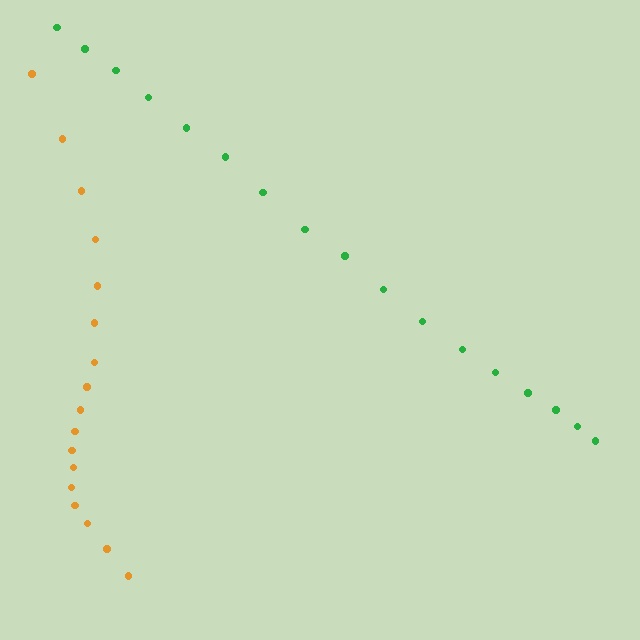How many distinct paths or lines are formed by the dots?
There are 2 distinct paths.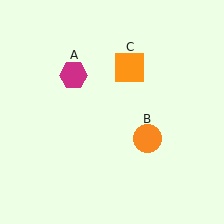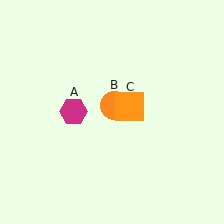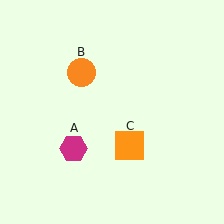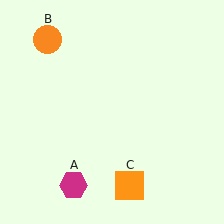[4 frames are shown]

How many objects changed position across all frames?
3 objects changed position: magenta hexagon (object A), orange circle (object B), orange square (object C).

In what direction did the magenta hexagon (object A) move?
The magenta hexagon (object A) moved down.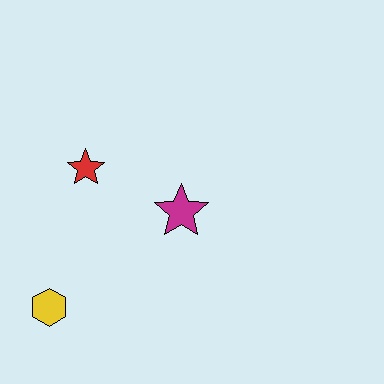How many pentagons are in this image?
There are no pentagons.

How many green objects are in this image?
There are no green objects.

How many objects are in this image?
There are 3 objects.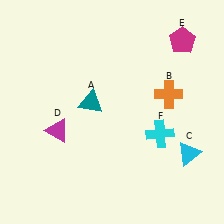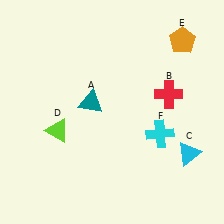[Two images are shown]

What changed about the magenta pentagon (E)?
In Image 1, E is magenta. In Image 2, it changed to orange.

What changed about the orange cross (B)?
In Image 1, B is orange. In Image 2, it changed to red.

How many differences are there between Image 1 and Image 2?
There are 3 differences between the two images.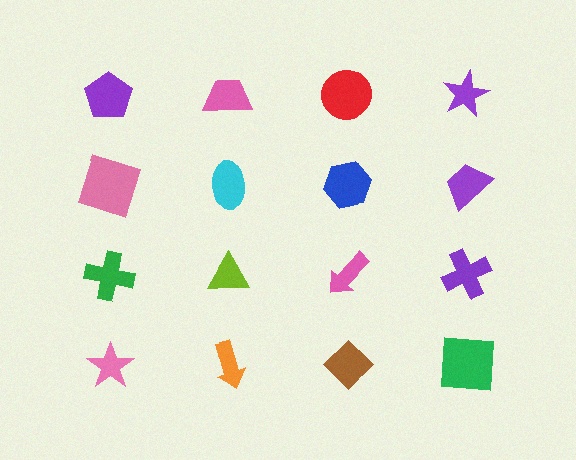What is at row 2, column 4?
A purple trapezoid.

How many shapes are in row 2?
4 shapes.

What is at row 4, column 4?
A green square.